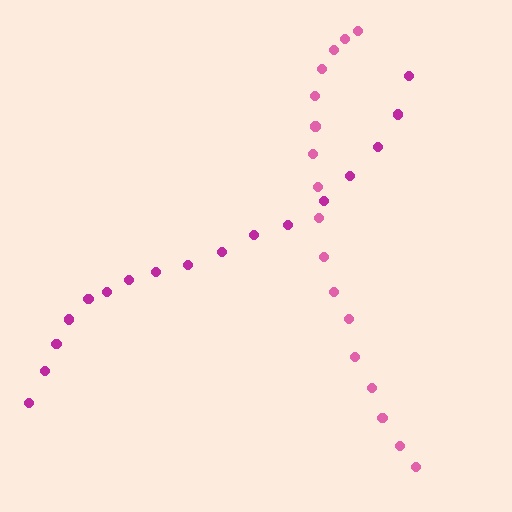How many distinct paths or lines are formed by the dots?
There are 2 distinct paths.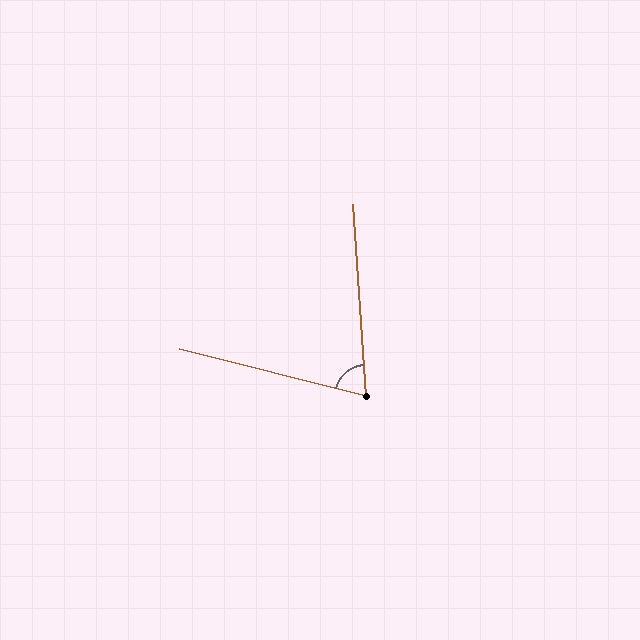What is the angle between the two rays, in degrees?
Approximately 72 degrees.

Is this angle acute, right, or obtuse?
It is acute.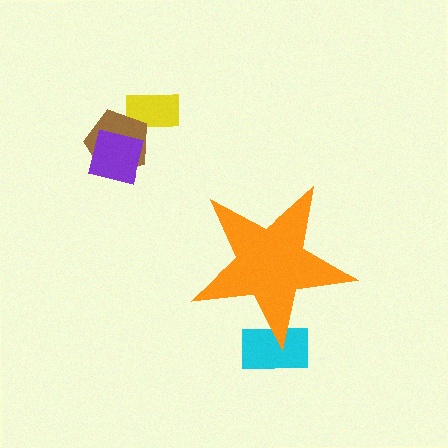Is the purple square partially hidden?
No, the purple square is fully visible.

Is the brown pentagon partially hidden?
No, the brown pentagon is fully visible.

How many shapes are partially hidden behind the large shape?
1 shape is partially hidden.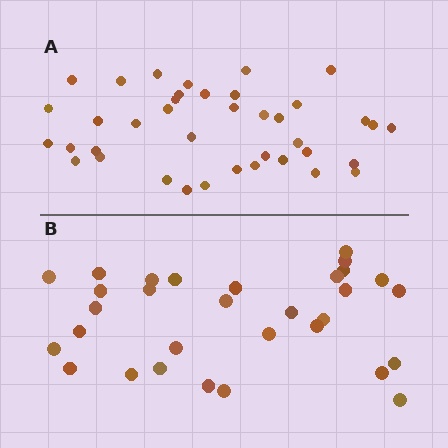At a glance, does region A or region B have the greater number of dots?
Region A (the top region) has more dots.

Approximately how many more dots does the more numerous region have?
Region A has roughly 8 or so more dots than region B.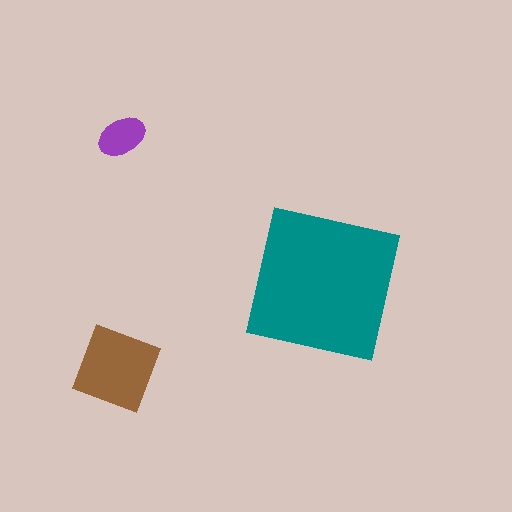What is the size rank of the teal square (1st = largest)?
1st.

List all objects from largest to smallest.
The teal square, the brown diamond, the purple ellipse.